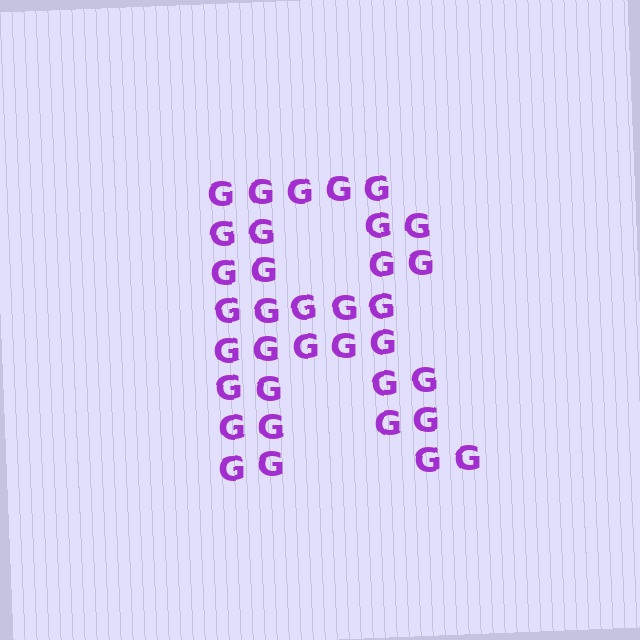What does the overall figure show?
The overall figure shows the letter R.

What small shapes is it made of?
It is made of small letter G's.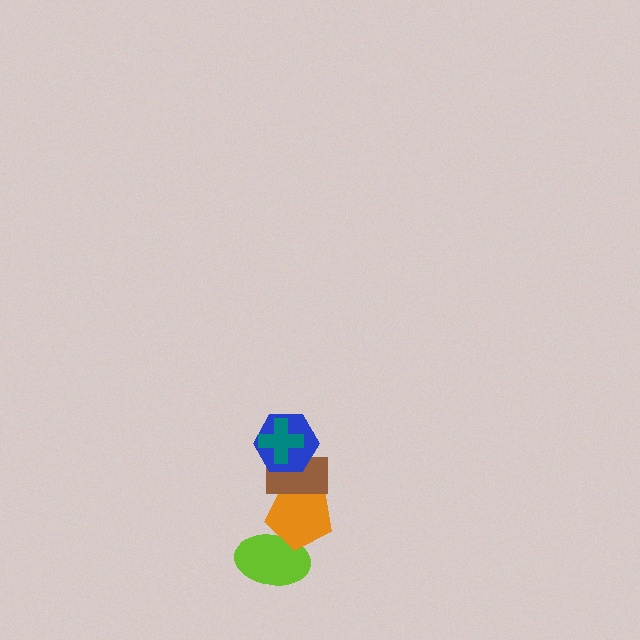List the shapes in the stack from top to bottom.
From top to bottom: the teal cross, the blue hexagon, the brown rectangle, the orange pentagon, the lime ellipse.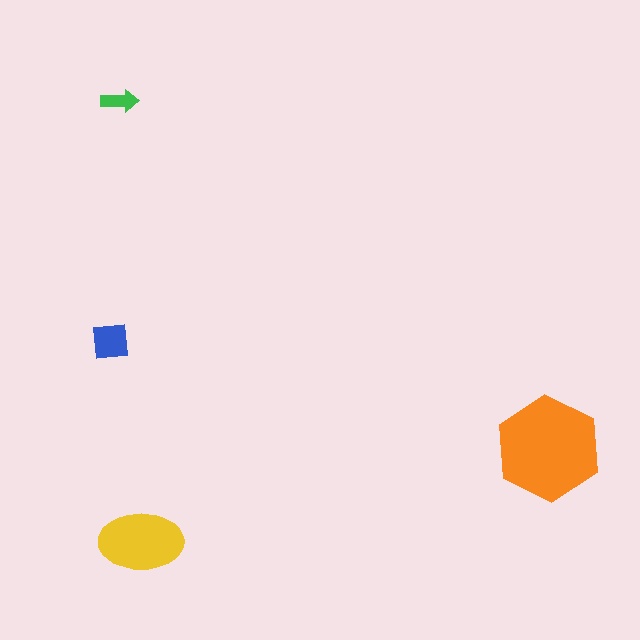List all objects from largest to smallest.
The orange hexagon, the yellow ellipse, the blue square, the green arrow.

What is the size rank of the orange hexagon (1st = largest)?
1st.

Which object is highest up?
The green arrow is topmost.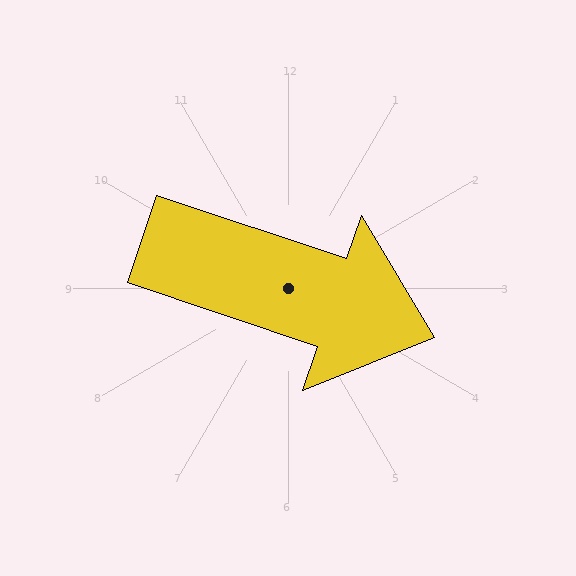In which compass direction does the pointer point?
East.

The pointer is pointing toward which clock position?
Roughly 4 o'clock.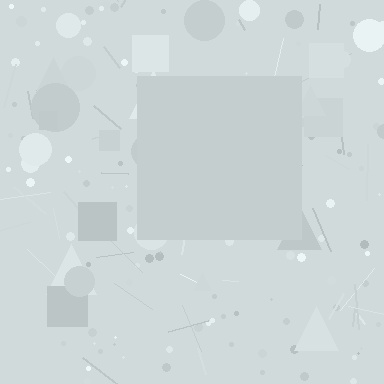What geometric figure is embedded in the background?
A square is embedded in the background.